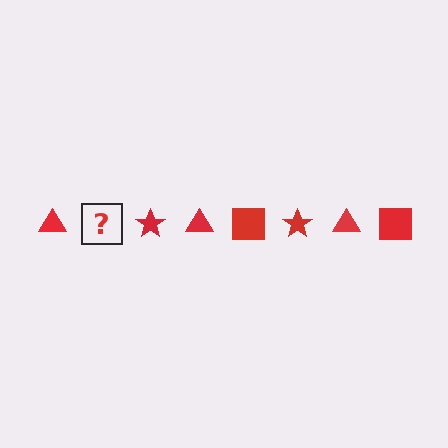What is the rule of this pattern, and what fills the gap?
The rule is that the pattern cycles through triangle, square, star shapes in red. The gap should be filled with a red square.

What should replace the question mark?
The question mark should be replaced with a red square.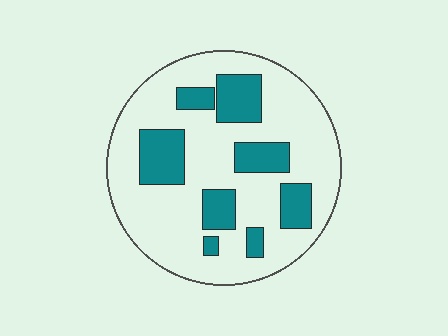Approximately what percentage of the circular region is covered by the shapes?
Approximately 25%.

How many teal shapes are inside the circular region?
8.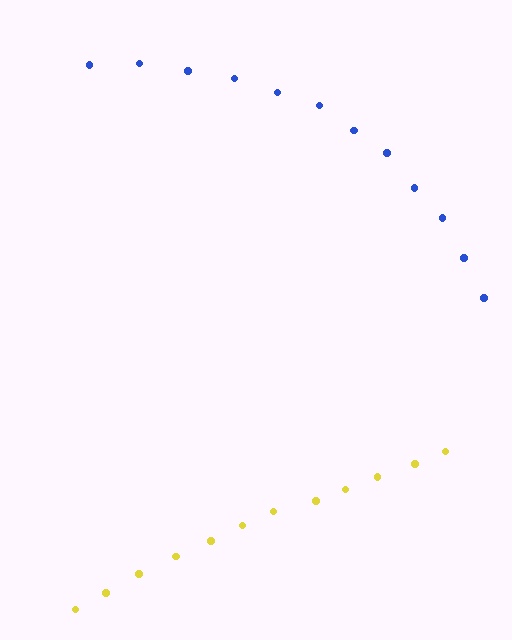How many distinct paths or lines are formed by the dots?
There are 2 distinct paths.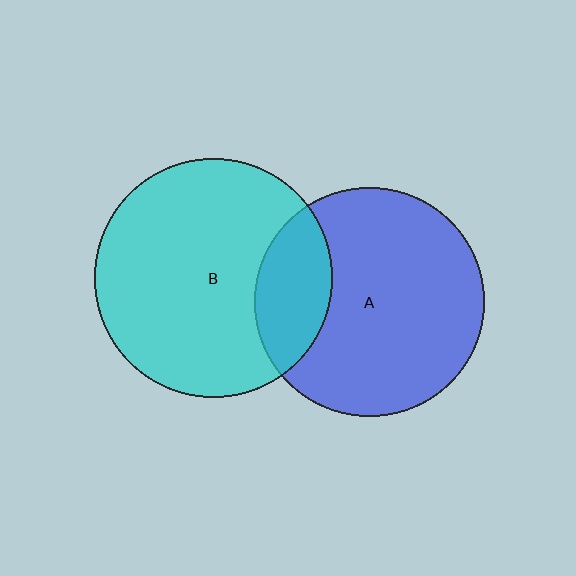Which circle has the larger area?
Circle B (cyan).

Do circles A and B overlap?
Yes.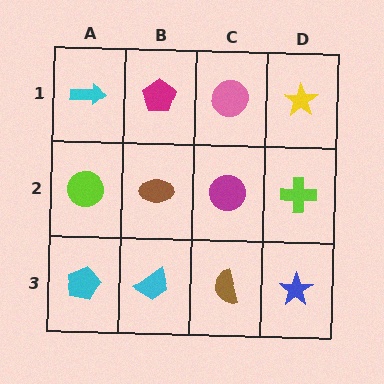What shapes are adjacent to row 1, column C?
A magenta circle (row 2, column C), a magenta pentagon (row 1, column B), a yellow star (row 1, column D).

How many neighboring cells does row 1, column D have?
2.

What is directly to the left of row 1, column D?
A pink circle.